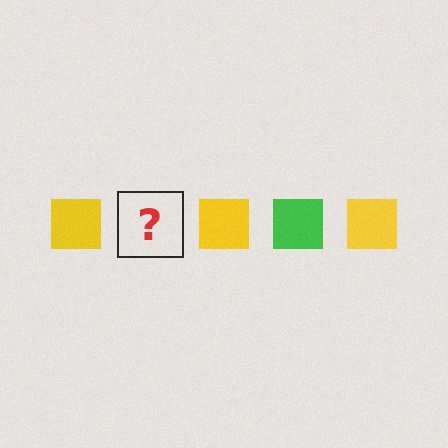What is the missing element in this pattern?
The missing element is a green square.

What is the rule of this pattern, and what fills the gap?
The rule is that the pattern cycles through yellow, green squares. The gap should be filled with a green square.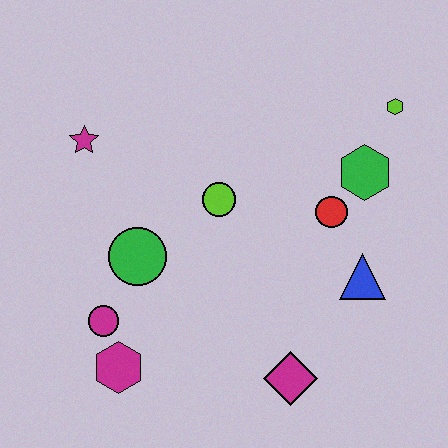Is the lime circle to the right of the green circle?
Yes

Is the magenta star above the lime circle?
Yes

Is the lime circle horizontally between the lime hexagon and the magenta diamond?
No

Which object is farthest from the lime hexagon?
The magenta hexagon is farthest from the lime hexagon.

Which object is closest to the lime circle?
The green circle is closest to the lime circle.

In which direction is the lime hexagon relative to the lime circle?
The lime hexagon is to the right of the lime circle.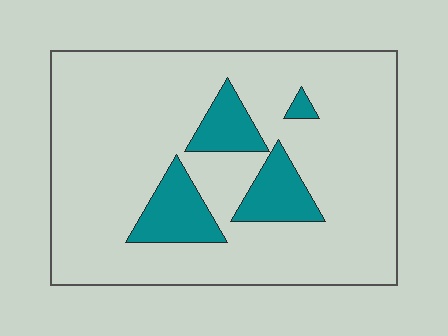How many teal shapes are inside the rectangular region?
4.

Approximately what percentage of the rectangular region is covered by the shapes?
Approximately 15%.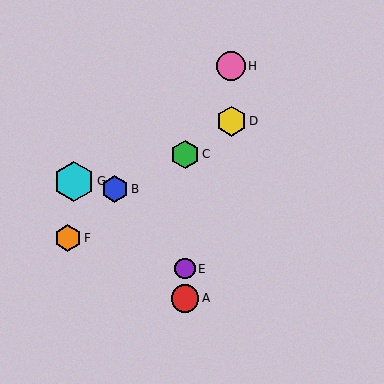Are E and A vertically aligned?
Yes, both are at x≈185.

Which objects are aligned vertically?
Objects A, C, E are aligned vertically.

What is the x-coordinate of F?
Object F is at x≈68.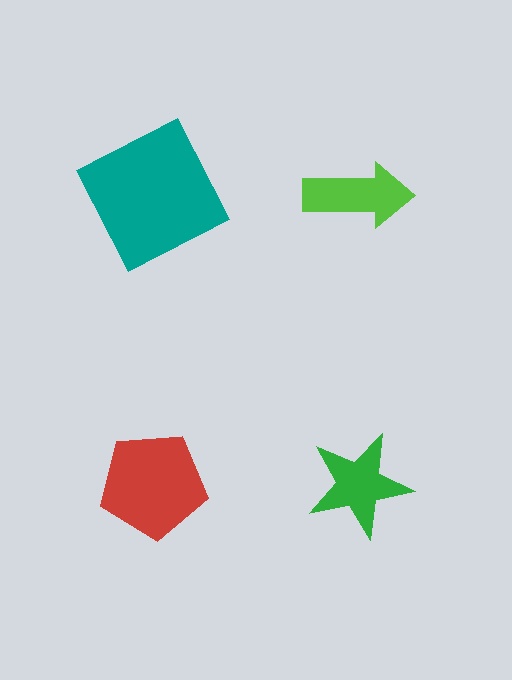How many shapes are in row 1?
2 shapes.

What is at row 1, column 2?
A lime arrow.